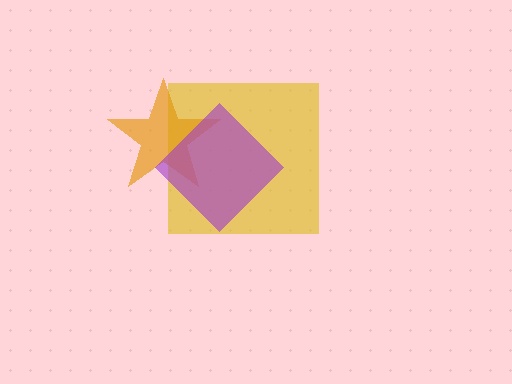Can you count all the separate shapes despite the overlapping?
Yes, there are 3 separate shapes.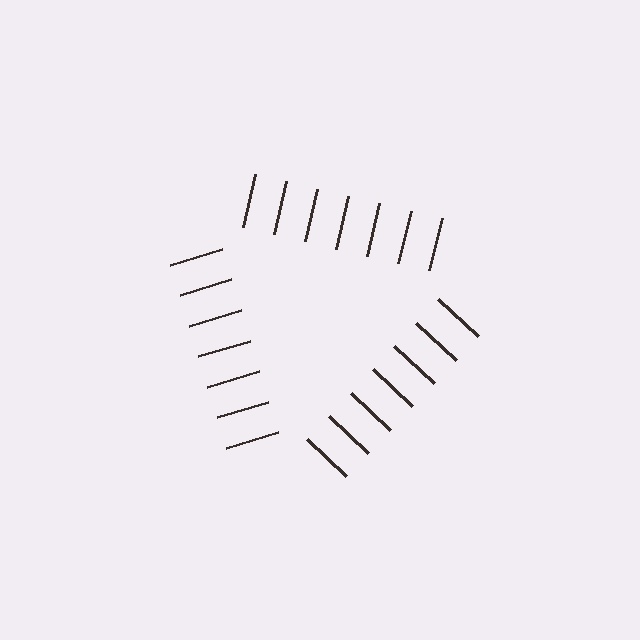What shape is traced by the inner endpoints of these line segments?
An illusory triangle — the line segments terminate on its edges but no continuous stroke is drawn.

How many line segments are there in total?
21 — 7 along each of the 3 edges.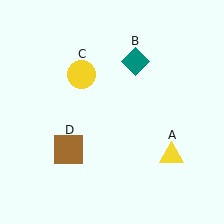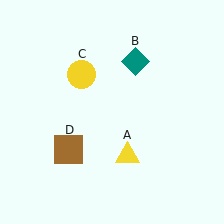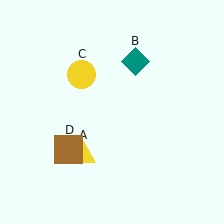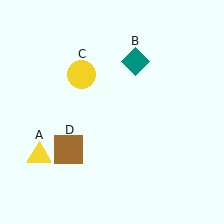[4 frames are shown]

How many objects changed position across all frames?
1 object changed position: yellow triangle (object A).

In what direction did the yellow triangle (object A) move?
The yellow triangle (object A) moved left.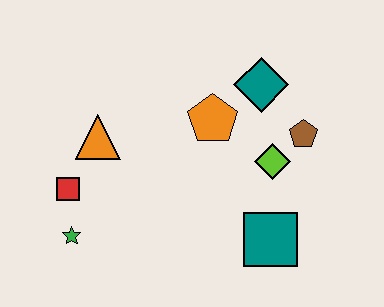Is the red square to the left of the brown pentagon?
Yes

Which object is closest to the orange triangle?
The red square is closest to the orange triangle.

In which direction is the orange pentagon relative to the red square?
The orange pentagon is to the right of the red square.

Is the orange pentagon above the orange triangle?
Yes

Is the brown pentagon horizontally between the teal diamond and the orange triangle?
No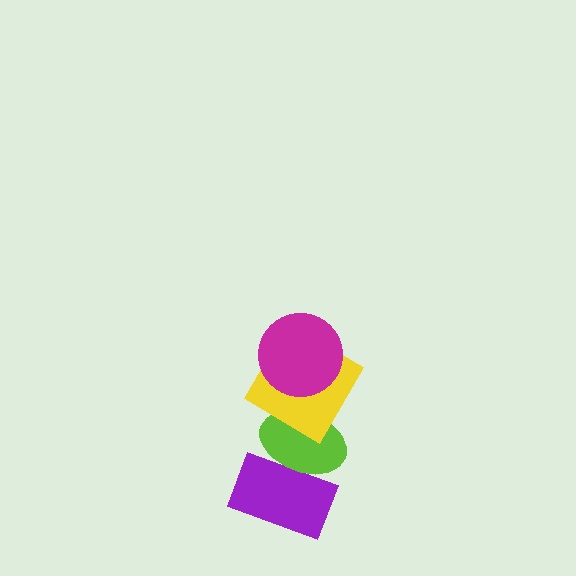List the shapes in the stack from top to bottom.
From top to bottom: the magenta circle, the yellow diamond, the lime ellipse, the purple rectangle.